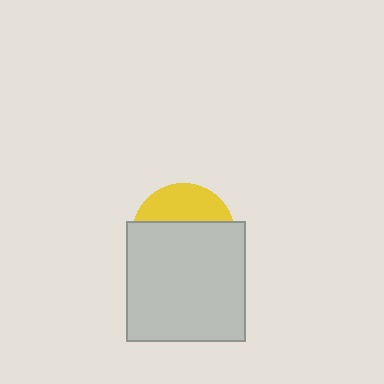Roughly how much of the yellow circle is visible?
A small part of it is visible (roughly 34%).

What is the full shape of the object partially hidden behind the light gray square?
The partially hidden object is a yellow circle.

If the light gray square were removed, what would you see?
You would see the complete yellow circle.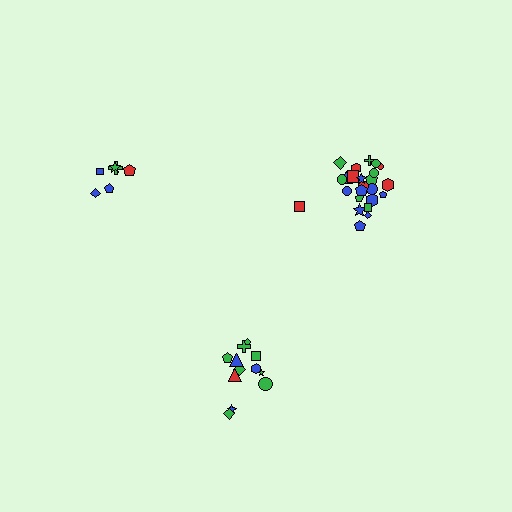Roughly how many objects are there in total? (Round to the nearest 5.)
Roughly 45 objects in total.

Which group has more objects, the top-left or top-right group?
The top-right group.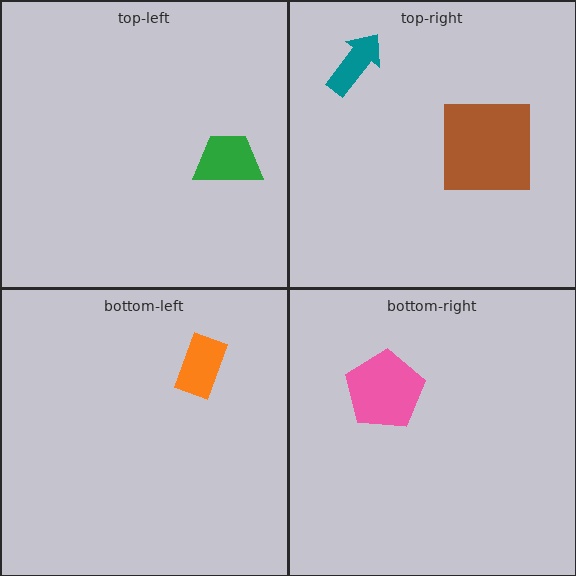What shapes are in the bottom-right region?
The pink pentagon.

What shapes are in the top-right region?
The teal arrow, the brown square.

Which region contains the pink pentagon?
The bottom-right region.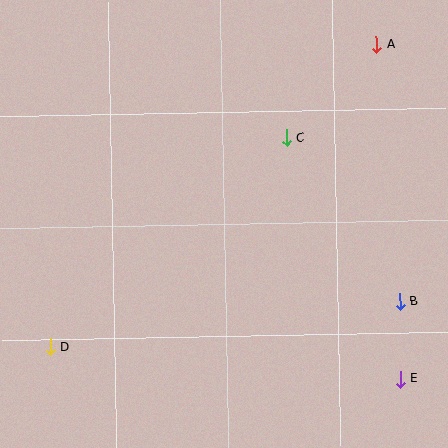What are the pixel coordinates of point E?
Point E is at (400, 379).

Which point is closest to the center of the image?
Point C at (287, 138) is closest to the center.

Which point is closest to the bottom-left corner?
Point D is closest to the bottom-left corner.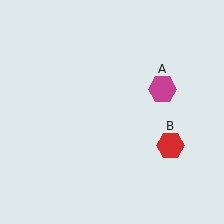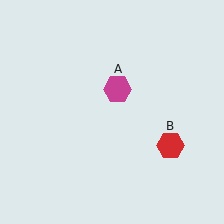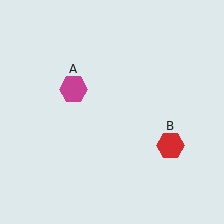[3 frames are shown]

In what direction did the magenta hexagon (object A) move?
The magenta hexagon (object A) moved left.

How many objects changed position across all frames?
1 object changed position: magenta hexagon (object A).